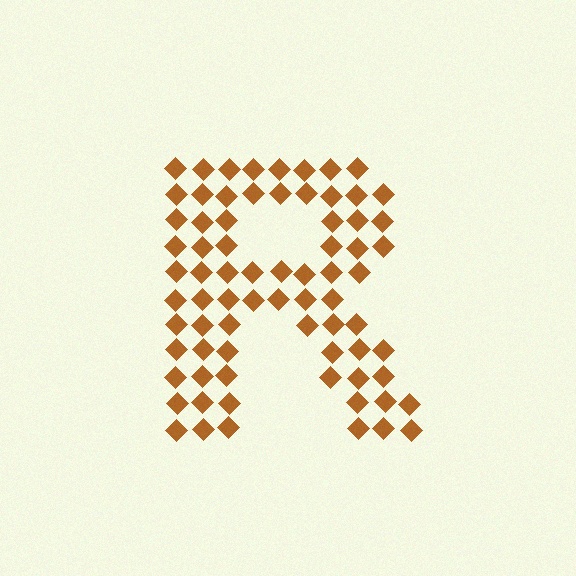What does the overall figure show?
The overall figure shows the letter R.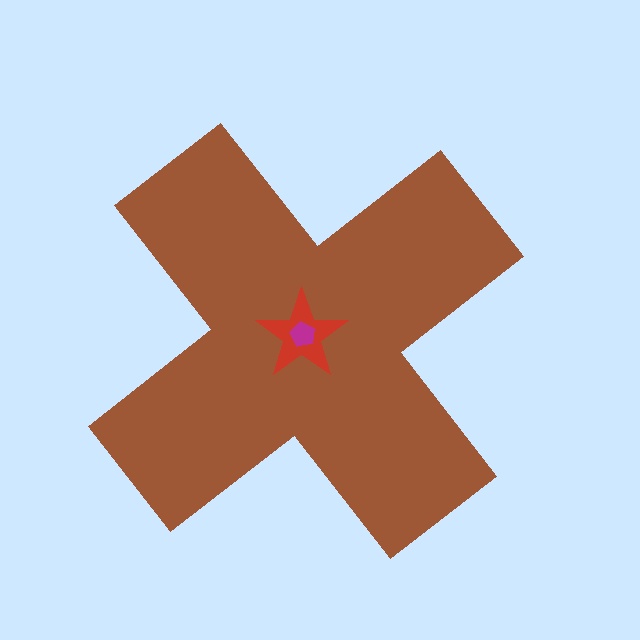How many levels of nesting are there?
3.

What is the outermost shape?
The brown cross.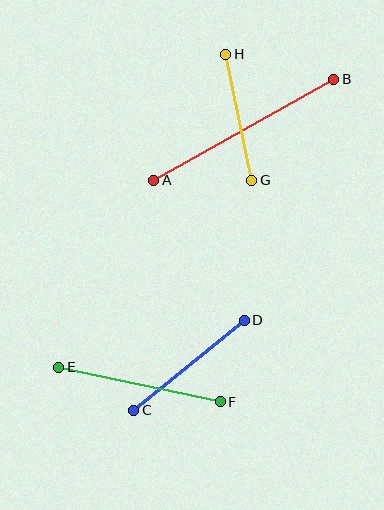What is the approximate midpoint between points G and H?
The midpoint is at approximately (239, 117) pixels.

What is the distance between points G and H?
The distance is approximately 129 pixels.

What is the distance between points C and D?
The distance is approximately 142 pixels.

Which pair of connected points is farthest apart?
Points A and B are farthest apart.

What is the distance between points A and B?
The distance is approximately 206 pixels.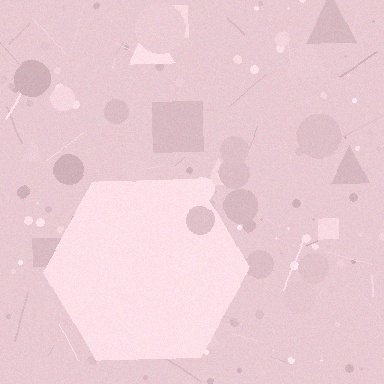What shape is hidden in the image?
A hexagon is hidden in the image.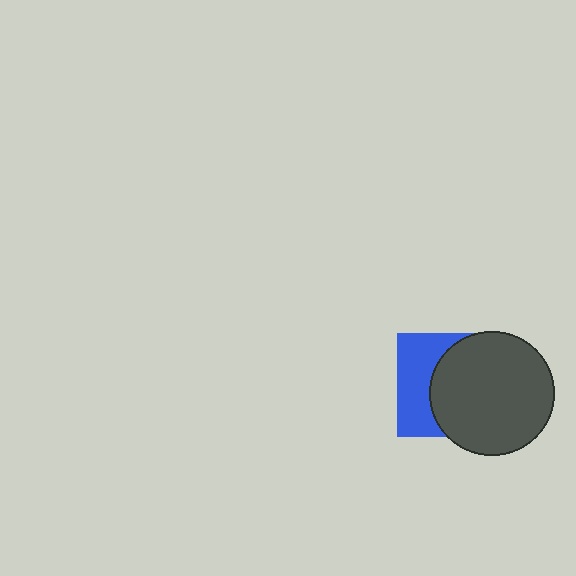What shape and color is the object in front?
The object in front is a dark gray circle.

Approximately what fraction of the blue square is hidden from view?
Roughly 61% of the blue square is hidden behind the dark gray circle.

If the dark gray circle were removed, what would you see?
You would see the complete blue square.